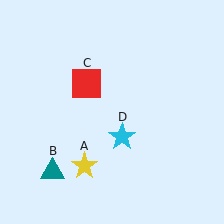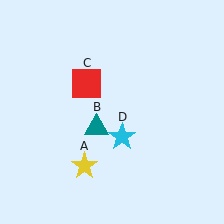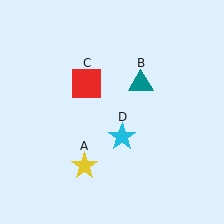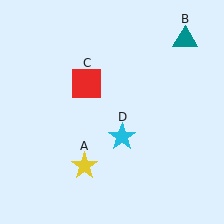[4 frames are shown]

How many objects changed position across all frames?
1 object changed position: teal triangle (object B).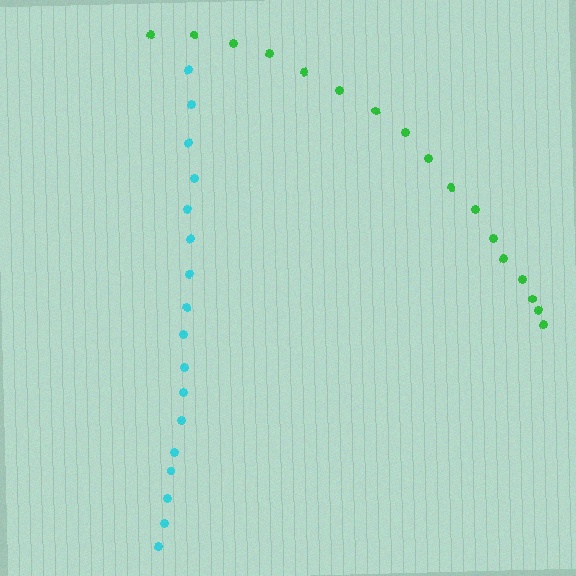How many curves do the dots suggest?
There are 2 distinct paths.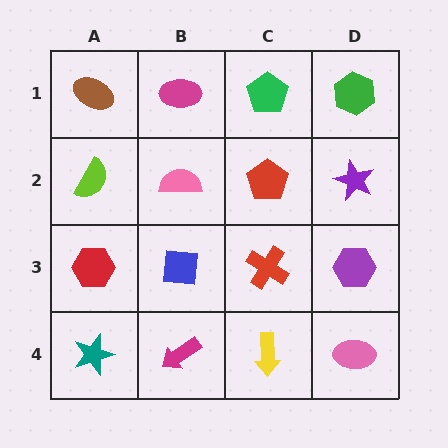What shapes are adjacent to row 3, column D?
A purple star (row 2, column D), a pink ellipse (row 4, column D), a red cross (row 3, column C).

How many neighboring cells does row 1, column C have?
3.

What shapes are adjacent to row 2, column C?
A green pentagon (row 1, column C), a red cross (row 3, column C), a pink semicircle (row 2, column B), a purple star (row 2, column D).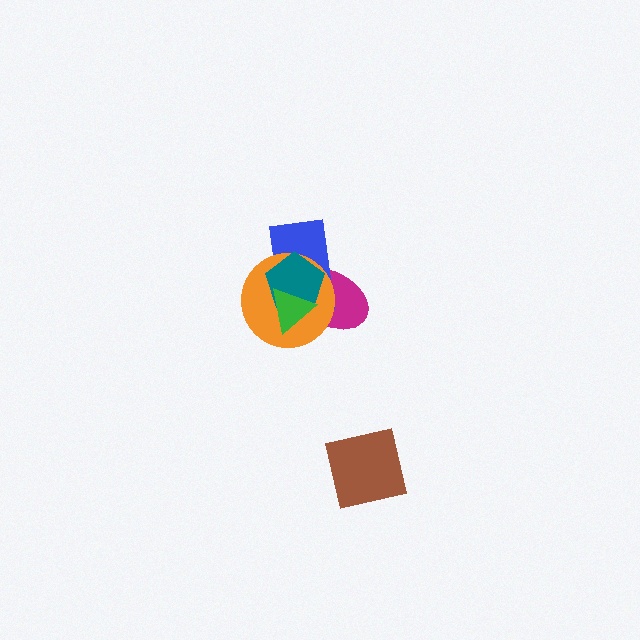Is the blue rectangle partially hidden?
Yes, it is partially covered by another shape.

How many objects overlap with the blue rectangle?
4 objects overlap with the blue rectangle.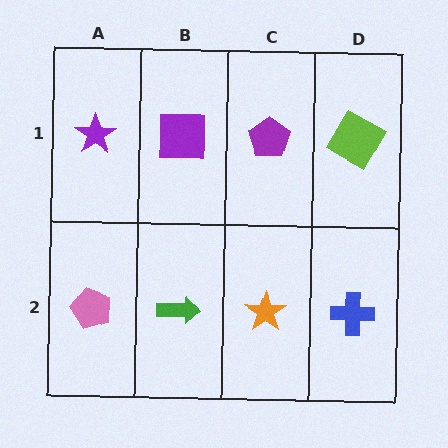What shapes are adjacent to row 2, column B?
A purple square (row 1, column B), a pink pentagon (row 2, column A), an orange star (row 2, column C).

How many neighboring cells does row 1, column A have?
2.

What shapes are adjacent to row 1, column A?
A pink pentagon (row 2, column A), a purple square (row 1, column B).